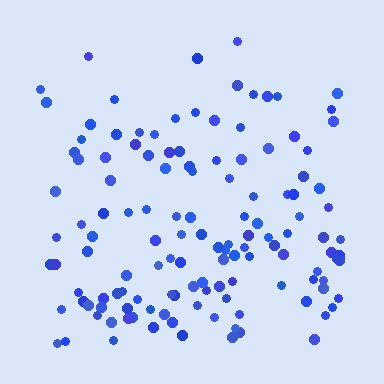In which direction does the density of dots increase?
From top to bottom, with the bottom side densest.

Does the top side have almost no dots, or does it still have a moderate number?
Still a moderate number, just noticeably fewer than the bottom.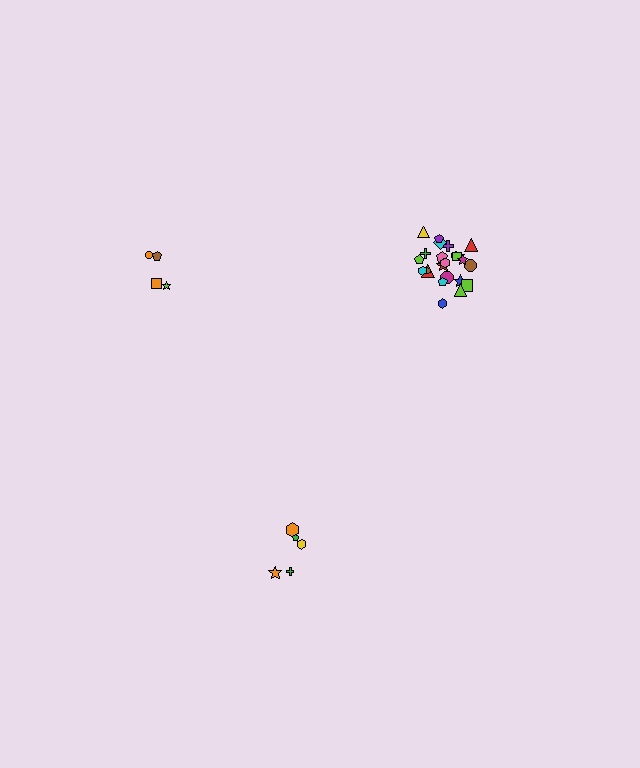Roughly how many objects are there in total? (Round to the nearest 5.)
Roughly 35 objects in total.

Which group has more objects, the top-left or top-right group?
The top-right group.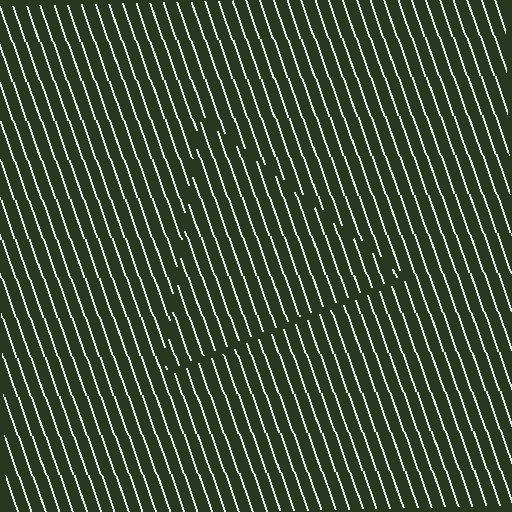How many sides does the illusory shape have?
3 sides — the line-ends trace a triangle.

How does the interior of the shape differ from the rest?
The interior of the shape contains the same grating, shifted by half a period — the contour is defined by the phase discontinuity where line-ends from the inner and outer gratings abut.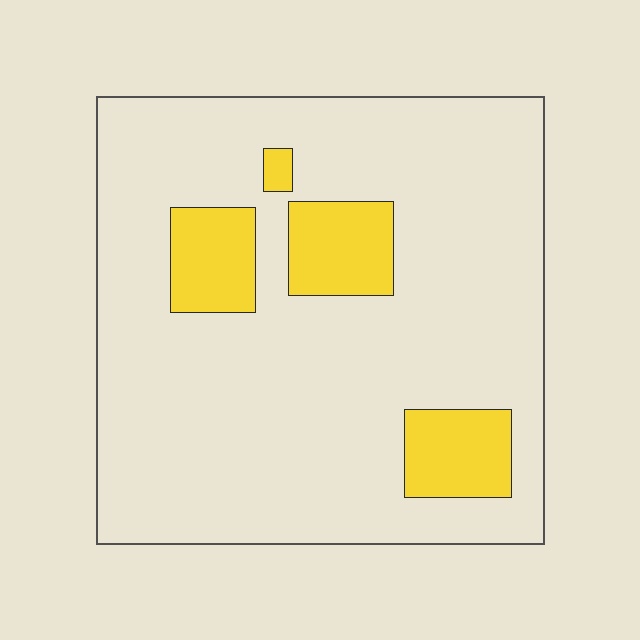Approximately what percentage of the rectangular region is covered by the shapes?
Approximately 15%.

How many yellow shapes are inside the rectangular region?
4.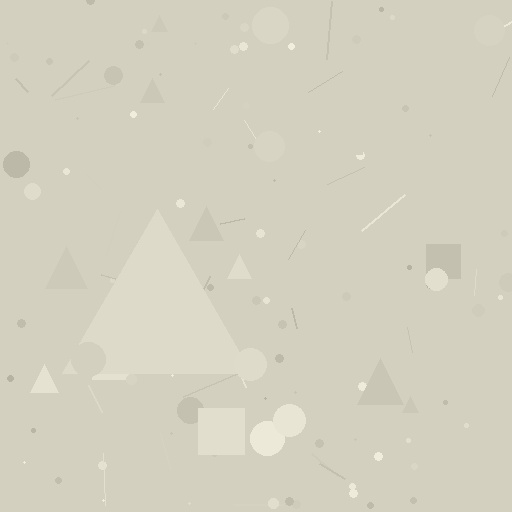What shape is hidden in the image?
A triangle is hidden in the image.